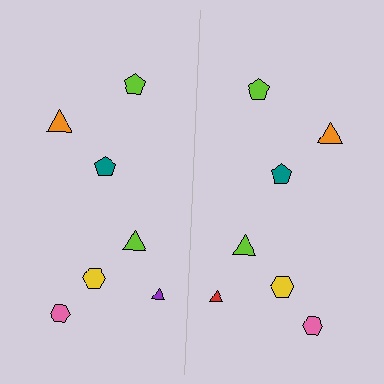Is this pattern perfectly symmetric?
No, the pattern is not perfectly symmetric. The red triangle on the right side breaks the symmetry — its mirror counterpart is purple.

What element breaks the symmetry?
The red triangle on the right side breaks the symmetry — its mirror counterpart is purple.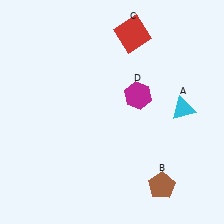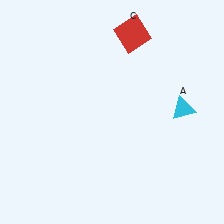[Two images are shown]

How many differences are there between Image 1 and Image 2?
There are 2 differences between the two images.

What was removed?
The magenta hexagon (D), the brown pentagon (B) were removed in Image 2.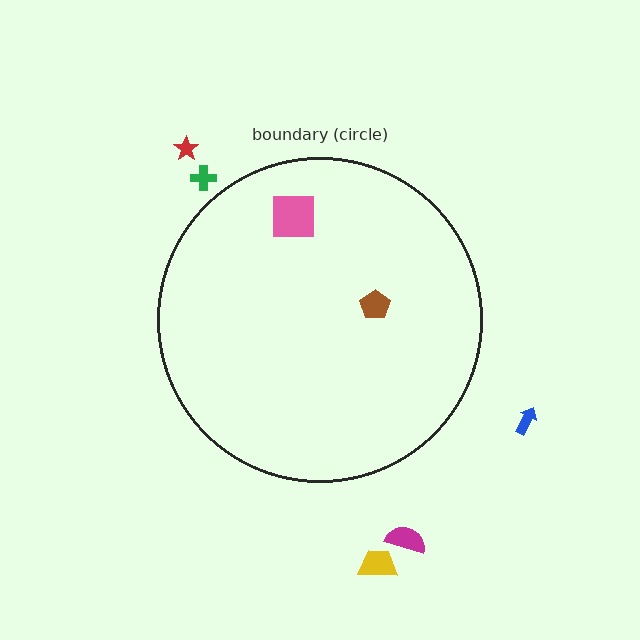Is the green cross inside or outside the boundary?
Outside.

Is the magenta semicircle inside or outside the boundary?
Outside.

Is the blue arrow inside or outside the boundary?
Outside.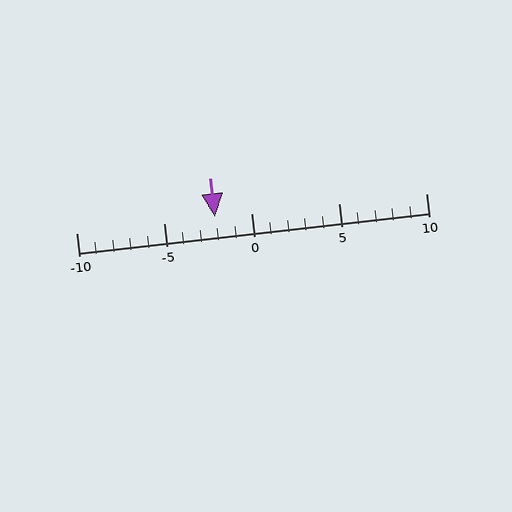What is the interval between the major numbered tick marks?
The major tick marks are spaced 5 units apart.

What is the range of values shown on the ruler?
The ruler shows values from -10 to 10.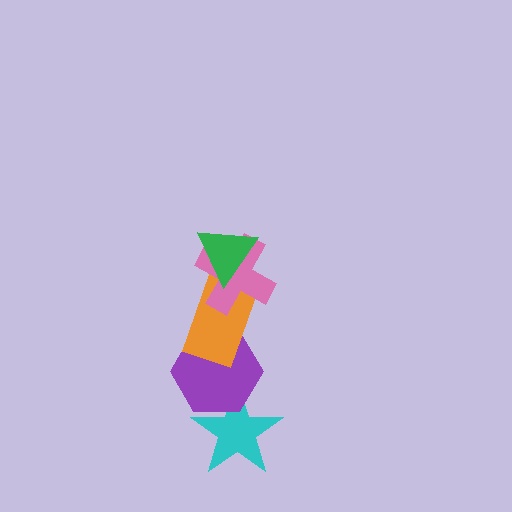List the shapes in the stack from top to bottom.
From top to bottom: the green triangle, the pink cross, the orange rectangle, the purple hexagon, the cyan star.